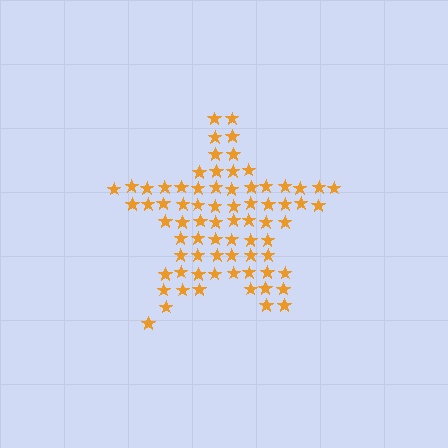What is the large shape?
The large shape is a star.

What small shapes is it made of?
It is made of small stars.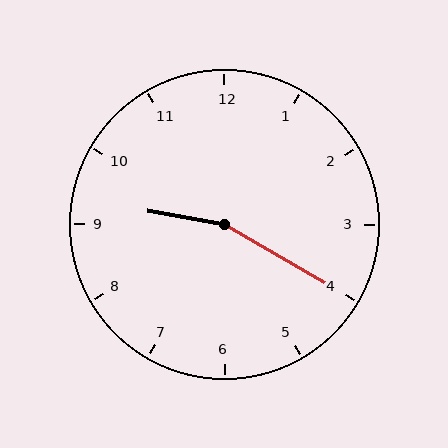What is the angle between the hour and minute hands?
Approximately 160 degrees.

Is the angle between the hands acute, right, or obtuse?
It is obtuse.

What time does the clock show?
9:20.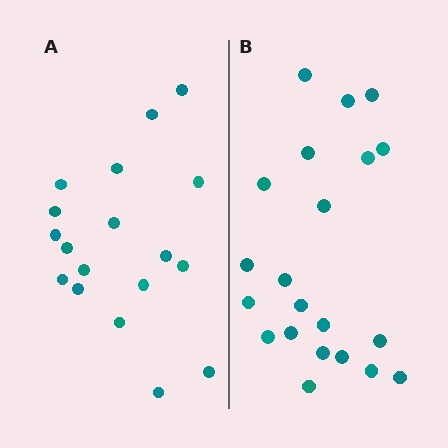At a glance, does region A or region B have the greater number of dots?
Region B (the right region) has more dots.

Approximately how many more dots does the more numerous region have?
Region B has just a few more — roughly 2 or 3 more dots than region A.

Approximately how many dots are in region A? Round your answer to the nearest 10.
About 20 dots. (The exact count is 18, which rounds to 20.)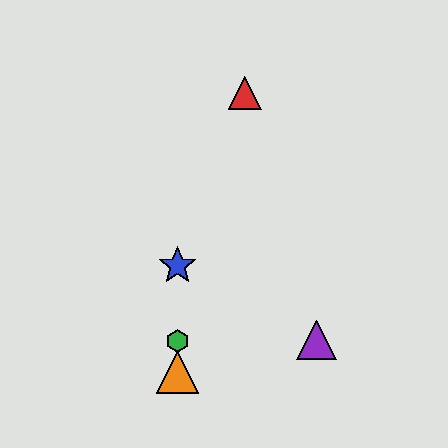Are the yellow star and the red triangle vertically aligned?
No, the yellow star is at x≈178 and the red triangle is at x≈245.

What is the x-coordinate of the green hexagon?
The green hexagon is at x≈178.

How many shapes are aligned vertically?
4 shapes (the blue star, the green hexagon, the yellow star, the orange triangle) are aligned vertically.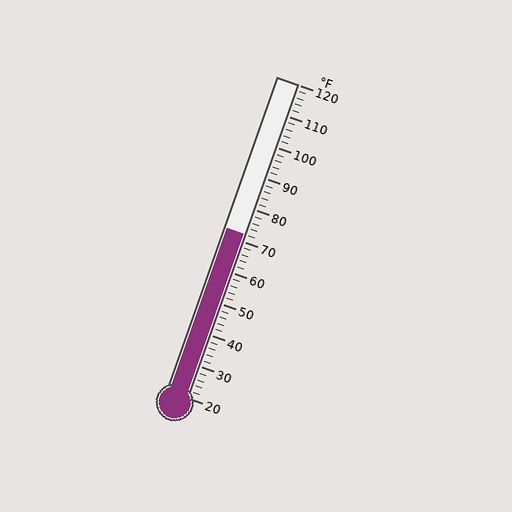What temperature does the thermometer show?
The thermometer shows approximately 72°F.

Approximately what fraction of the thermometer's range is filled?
The thermometer is filled to approximately 50% of its range.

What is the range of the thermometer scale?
The thermometer scale ranges from 20°F to 120°F.